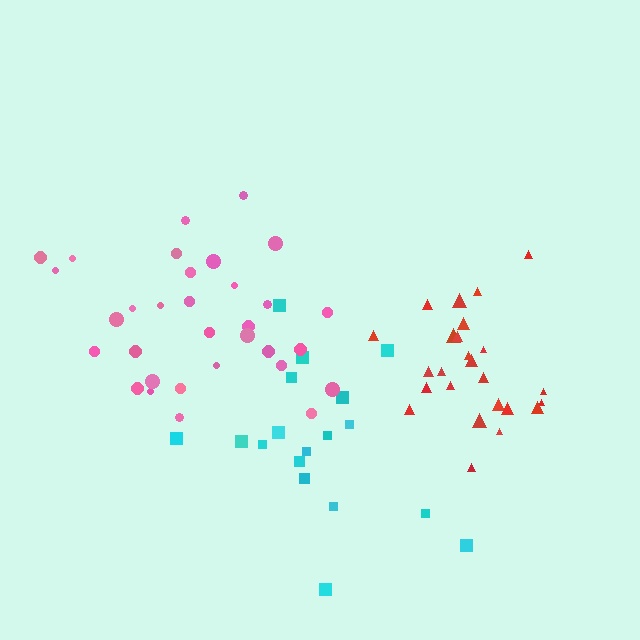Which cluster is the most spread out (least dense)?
Cyan.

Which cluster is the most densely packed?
Red.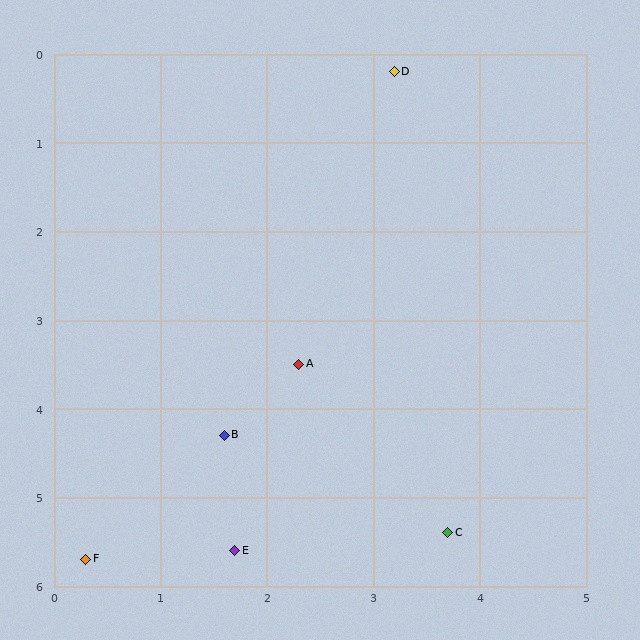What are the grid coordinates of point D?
Point D is at approximately (3.2, 0.2).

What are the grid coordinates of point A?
Point A is at approximately (2.3, 3.5).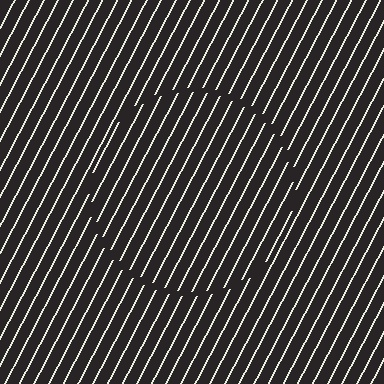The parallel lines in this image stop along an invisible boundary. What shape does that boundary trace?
An illusory circle. The interior of the shape contains the same grating, shifted by half a period — the contour is defined by the phase discontinuity where line-ends from the inner and outer gratings abut.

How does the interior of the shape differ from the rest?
The interior of the shape contains the same grating, shifted by half a period — the contour is defined by the phase discontinuity where line-ends from the inner and outer gratings abut.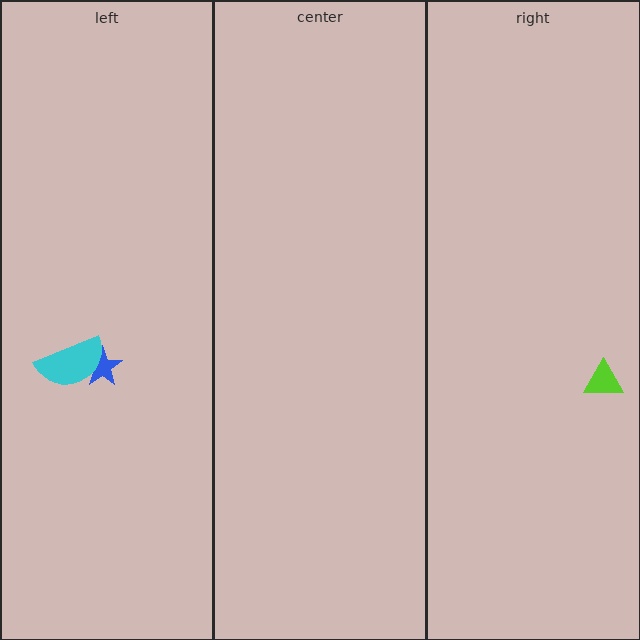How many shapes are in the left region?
2.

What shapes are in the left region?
The blue star, the cyan semicircle.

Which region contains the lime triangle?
The right region.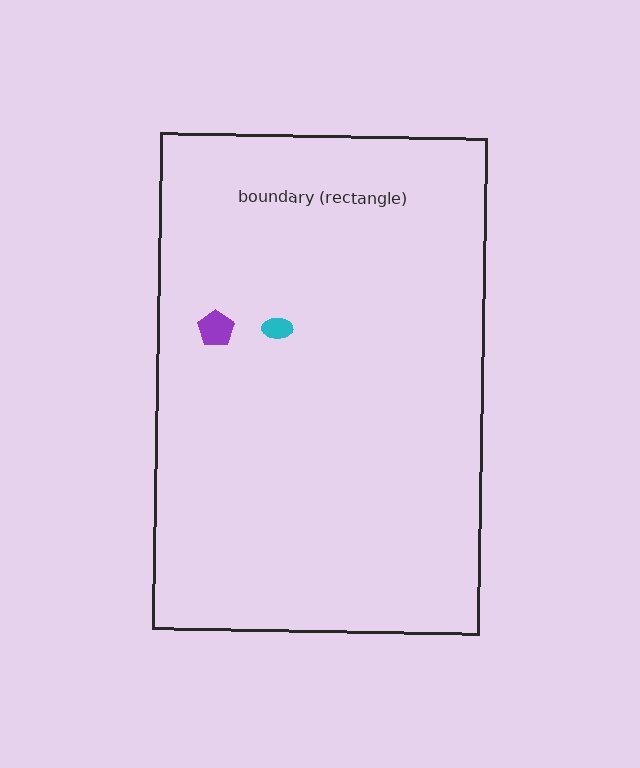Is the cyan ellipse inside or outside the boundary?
Inside.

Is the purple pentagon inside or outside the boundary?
Inside.